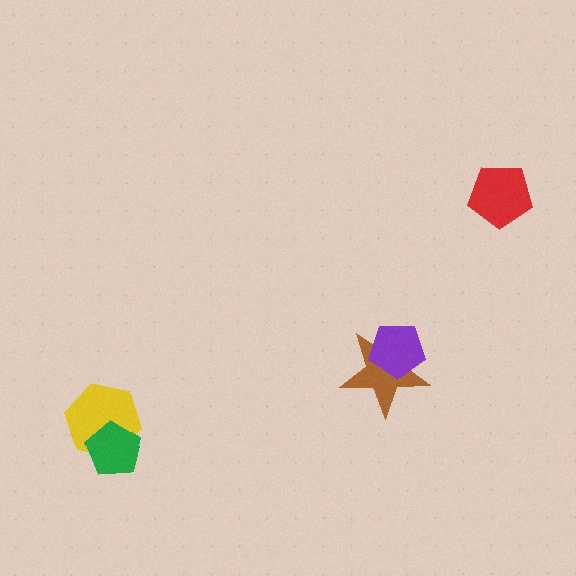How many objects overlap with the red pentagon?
0 objects overlap with the red pentagon.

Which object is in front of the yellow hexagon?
The green pentagon is in front of the yellow hexagon.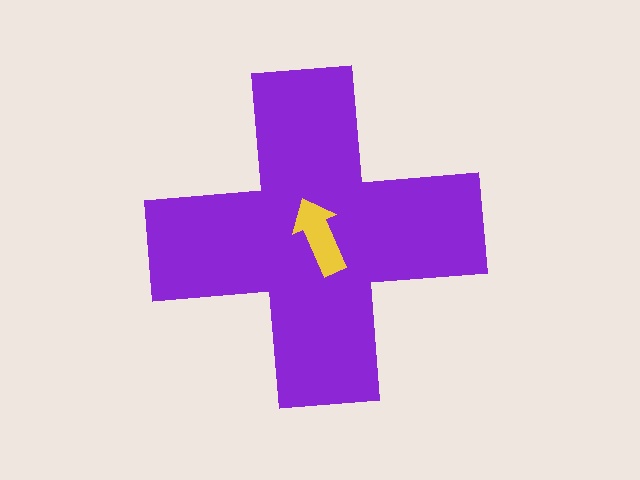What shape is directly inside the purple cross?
The yellow arrow.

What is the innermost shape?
The yellow arrow.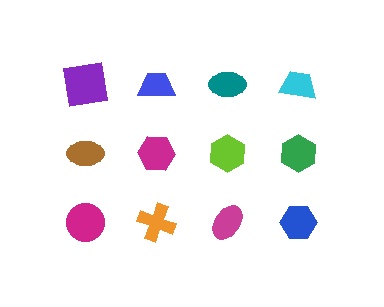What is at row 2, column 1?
A brown ellipse.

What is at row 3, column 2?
An orange cross.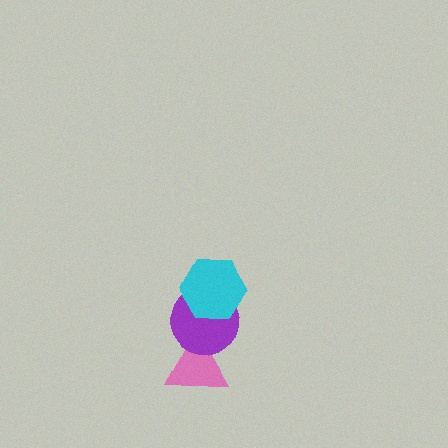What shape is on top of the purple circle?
The cyan hexagon is on top of the purple circle.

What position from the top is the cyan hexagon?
The cyan hexagon is 1st from the top.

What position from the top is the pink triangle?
The pink triangle is 3rd from the top.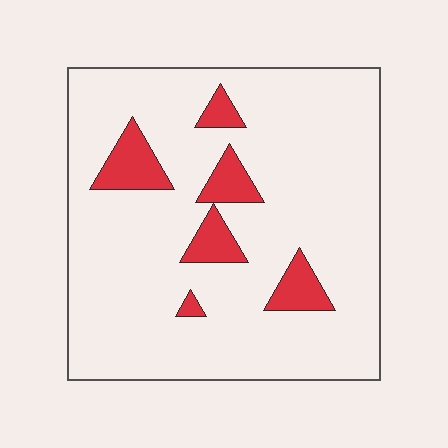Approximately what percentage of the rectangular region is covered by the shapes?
Approximately 10%.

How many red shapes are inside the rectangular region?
6.